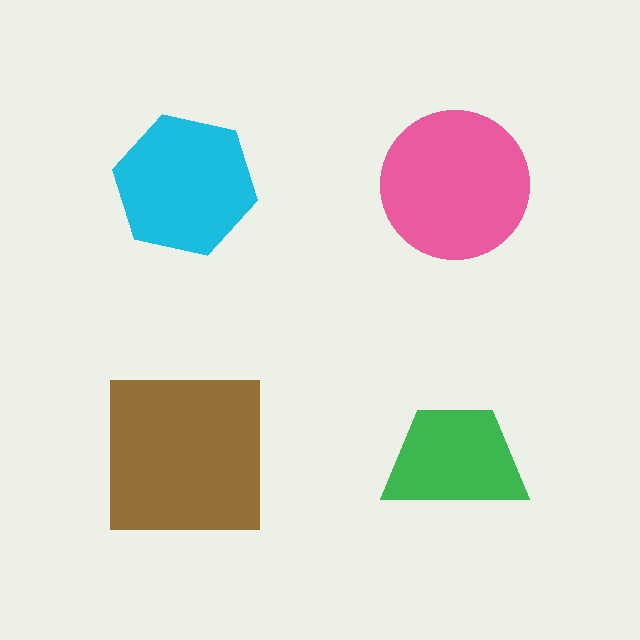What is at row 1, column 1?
A cyan hexagon.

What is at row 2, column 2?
A green trapezoid.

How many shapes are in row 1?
2 shapes.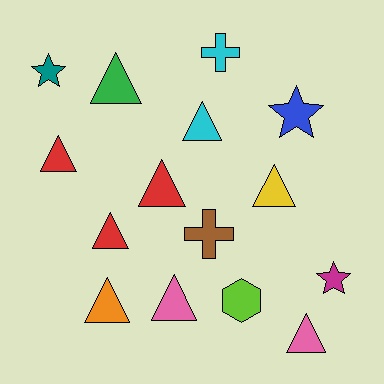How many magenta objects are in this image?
There is 1 magenta object.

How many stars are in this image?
There are 3 stars.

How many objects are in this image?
There are 15 objects.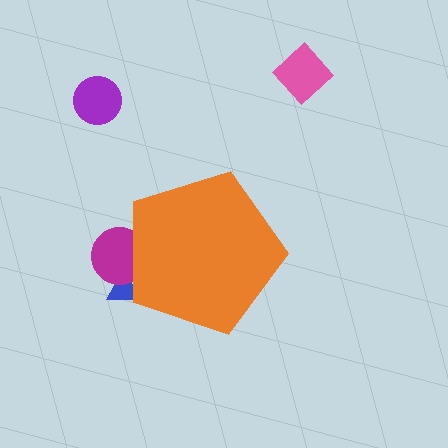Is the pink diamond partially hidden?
No, the pink diamond is fully visible.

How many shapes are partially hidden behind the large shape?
2 shapes are partially hidden.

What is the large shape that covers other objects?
An orange pentagon.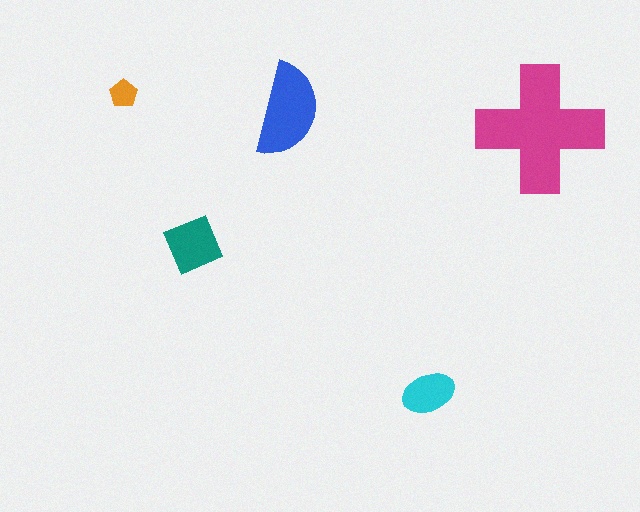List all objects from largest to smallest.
The magenta cross, the blue semicircle, the teal diamond, the cyan ellipse, the orange pentagon.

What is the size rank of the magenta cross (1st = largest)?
1st.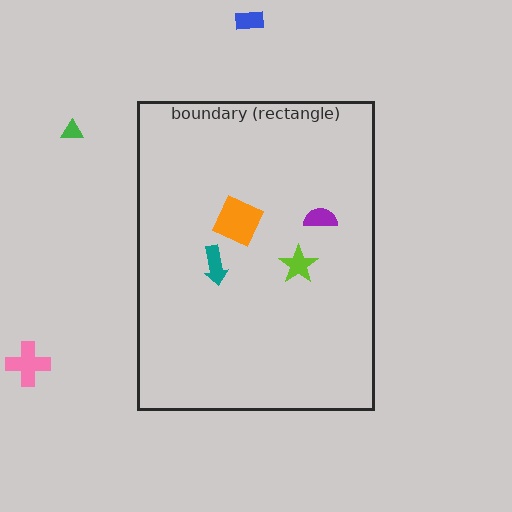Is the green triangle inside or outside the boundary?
Outside.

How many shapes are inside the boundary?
4 inside, 3 outside.